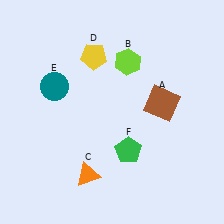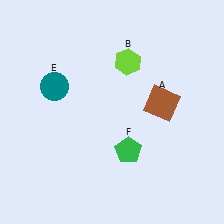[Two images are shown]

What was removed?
The orange triangle (C), the yellow pentagon (D) were removed in Image 2.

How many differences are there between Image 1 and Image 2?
There are 2 differences between the two images.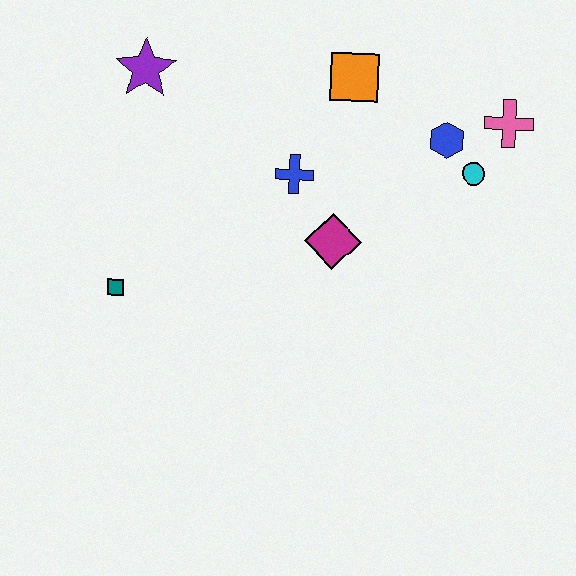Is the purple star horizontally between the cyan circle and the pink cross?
No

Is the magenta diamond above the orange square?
No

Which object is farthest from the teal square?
The pink cross is farthest from the teal square.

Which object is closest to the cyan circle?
The blue hexagon is closest to the cyan circle.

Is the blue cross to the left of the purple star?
No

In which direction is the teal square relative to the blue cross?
The teal square is to the left of the blue cross.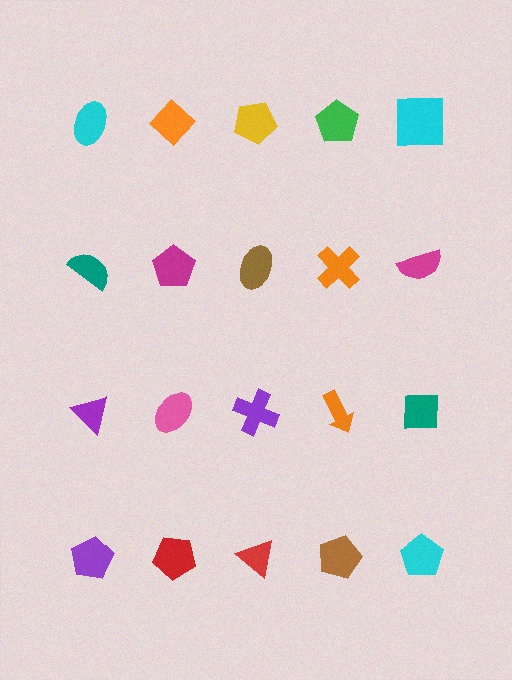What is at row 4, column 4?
A brown pentagon.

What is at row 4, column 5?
A cyan pentagon.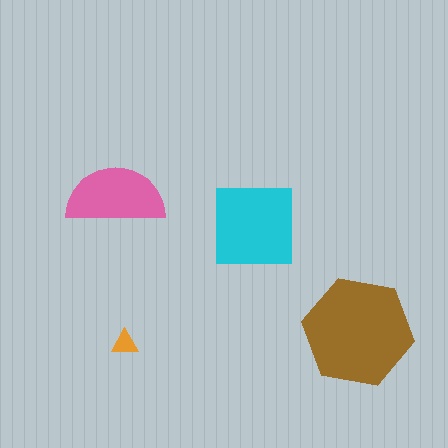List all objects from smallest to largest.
The orange triangle, the pink semicircle, the cyan square, the brown hexagon.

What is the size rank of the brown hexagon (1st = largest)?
1st.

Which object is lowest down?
The orange triangle is bottommost.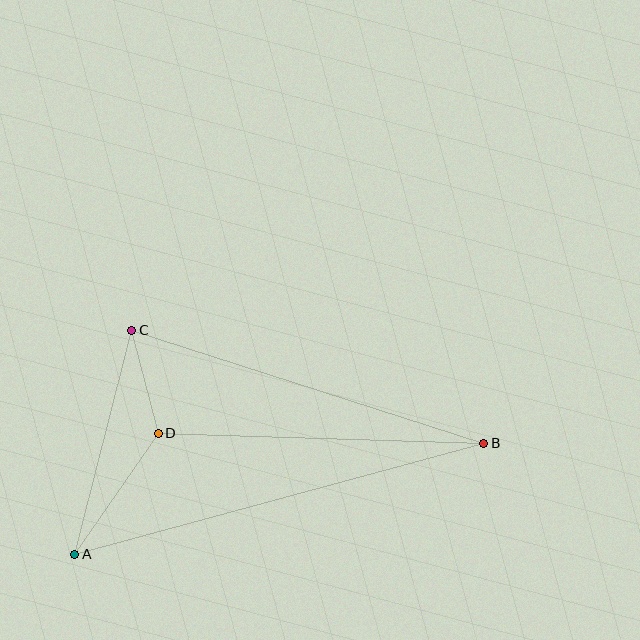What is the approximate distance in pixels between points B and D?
The distance between B and D is approximately 326 pixels.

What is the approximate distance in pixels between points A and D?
The distance between A and D is approximately 147 pixels.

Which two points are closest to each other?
Points C and D are closest to each other.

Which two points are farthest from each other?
Points A and B are farthest from each other.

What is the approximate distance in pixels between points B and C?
The distance between B and C is approximately 370 pixels.